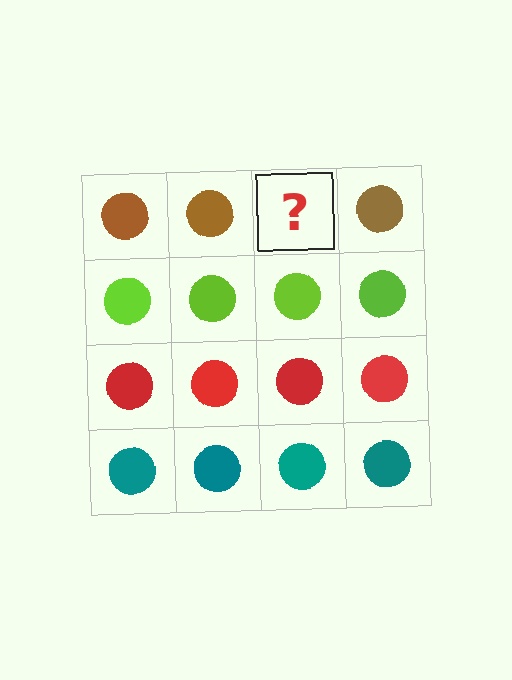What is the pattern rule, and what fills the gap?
The rule is that each row has a consistent color. The gap should be filled with a brown circle.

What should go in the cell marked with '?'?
The missing cell should contain a brown circle.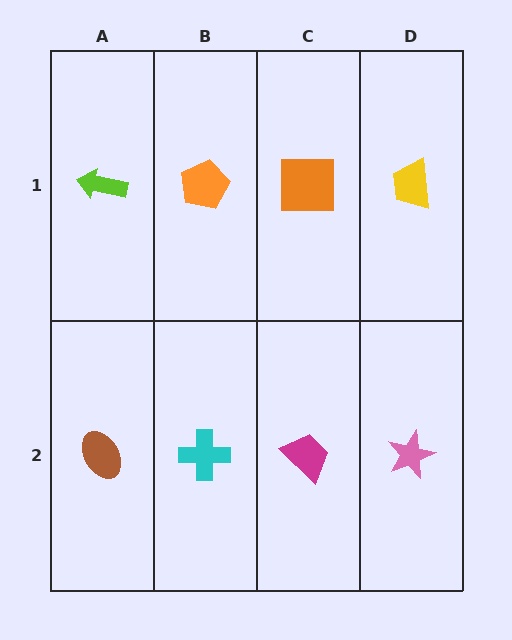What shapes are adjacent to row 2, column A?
A lime arrow (row 1, column A), a cyan cross (row 2, column B).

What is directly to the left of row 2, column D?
A magenta trapezoid.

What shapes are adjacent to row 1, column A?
A brown ellipse (row 2, column A), an orange pentagon (row 1, column B).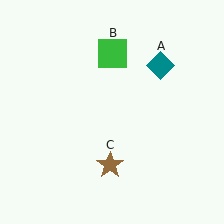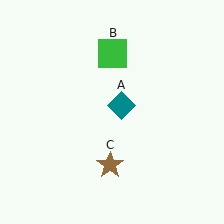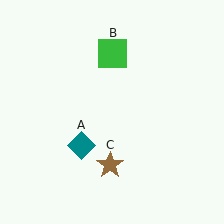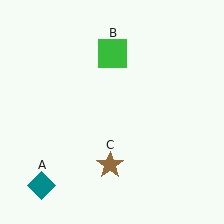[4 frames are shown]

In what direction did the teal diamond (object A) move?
The teal diamond (object A) moved down and to the left.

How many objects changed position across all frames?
1 object changed position: teal diamond (object A).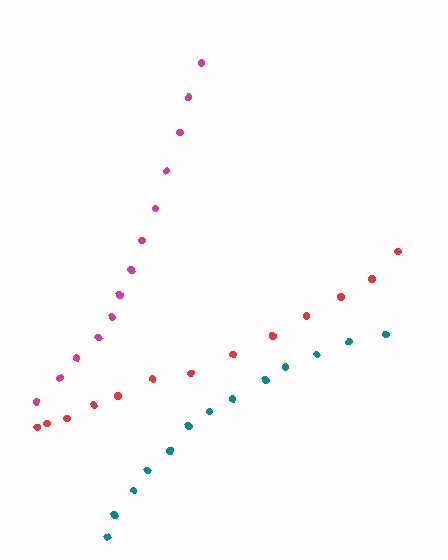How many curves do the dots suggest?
There are 3 distinct paths.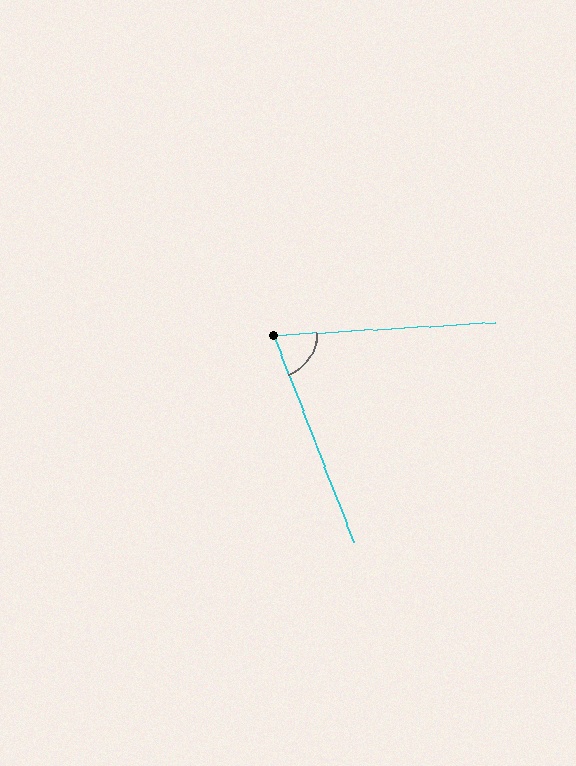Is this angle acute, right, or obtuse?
It is acute.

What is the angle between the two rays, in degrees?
Approximately 72 degrees.